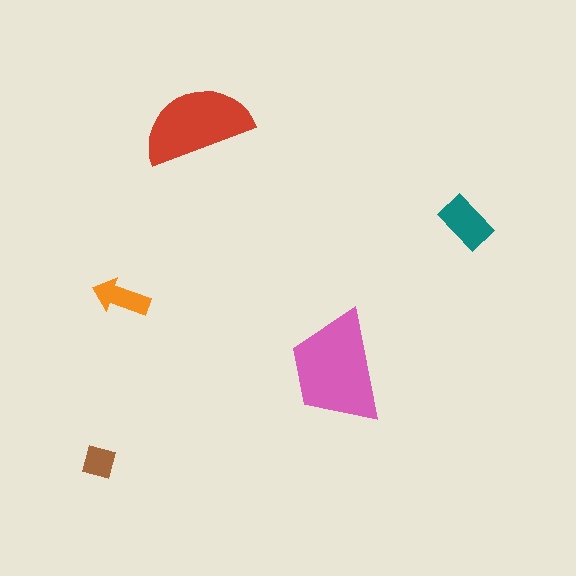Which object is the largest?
The pink trapezoid.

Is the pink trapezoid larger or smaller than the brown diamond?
Larger.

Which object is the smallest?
The brown diamond.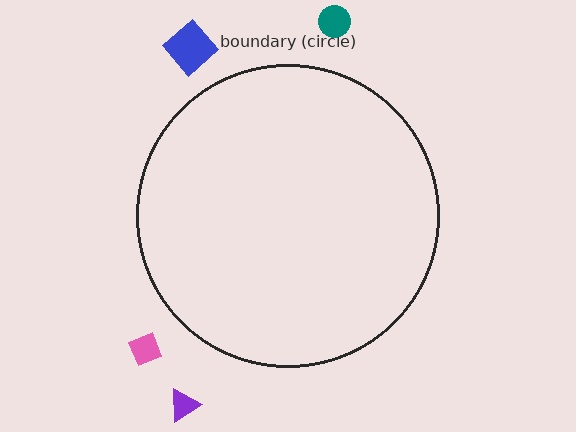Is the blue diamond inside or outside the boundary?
Outside.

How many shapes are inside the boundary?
0 inside, 4 outside.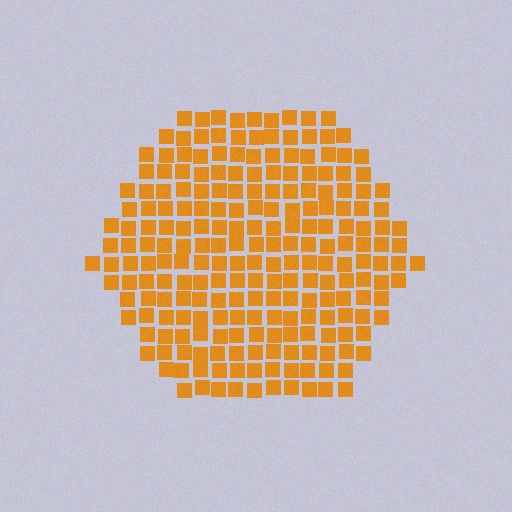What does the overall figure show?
The overall figure shows a hexagon.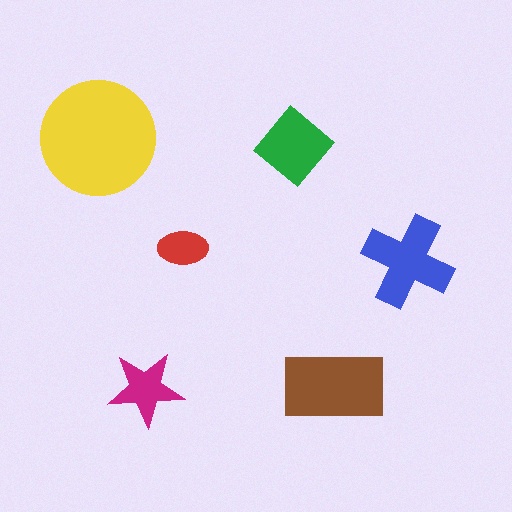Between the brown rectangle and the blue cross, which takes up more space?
The brown rectangle.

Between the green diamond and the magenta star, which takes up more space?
The green diamond.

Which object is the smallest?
The red ellipse.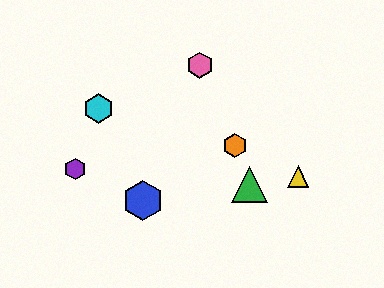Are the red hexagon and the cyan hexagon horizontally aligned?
Yes, both are at y≈108.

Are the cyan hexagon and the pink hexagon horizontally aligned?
No, the cyan hexagon is at y≈108 and the pink hexagon is at y≈65.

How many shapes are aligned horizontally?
2 shapes (the red hexagon, the cyan hexagon) are aligned horizontally.